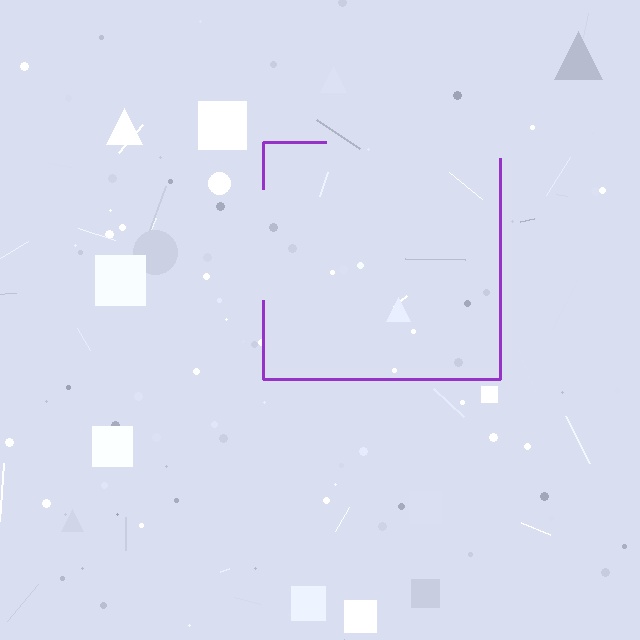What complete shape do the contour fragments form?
The contour fragments form a square.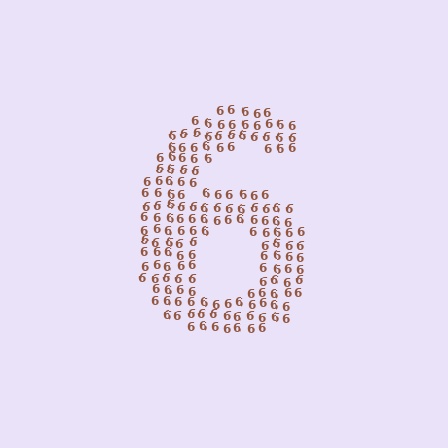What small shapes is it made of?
It is made of small digit 6's.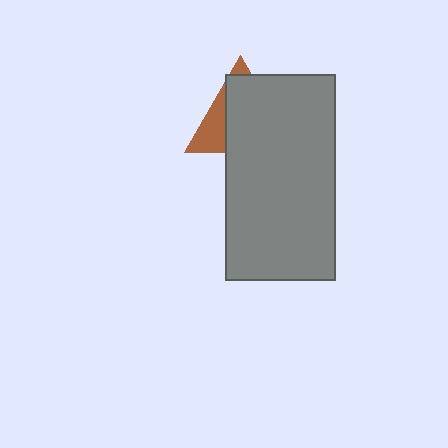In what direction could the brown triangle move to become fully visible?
The brown triangle could move toward the upper-left. That would shift it out from behind the gray rectangle entirely.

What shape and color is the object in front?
The object in front is a gray rectangle.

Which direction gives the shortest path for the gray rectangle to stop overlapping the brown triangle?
Moving toward the lower-right gives the shortest separation.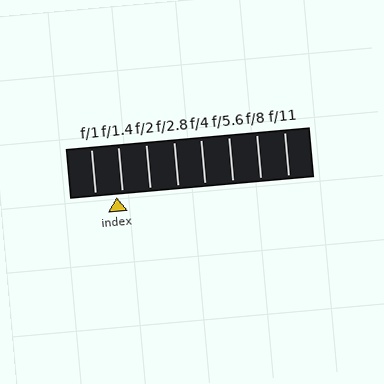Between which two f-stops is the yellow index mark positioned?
The index mark is between f/1 and f/1.4.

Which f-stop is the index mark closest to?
The index mark is closest to f/1.4.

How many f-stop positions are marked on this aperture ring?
There are 8 f-stop positions marked.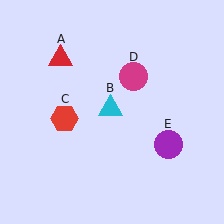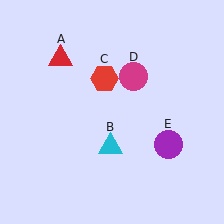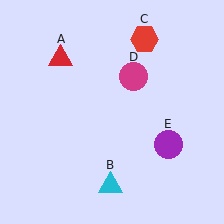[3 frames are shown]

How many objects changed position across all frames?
2 objects changed position: cyan triangle (object B), red hexagon (object C).